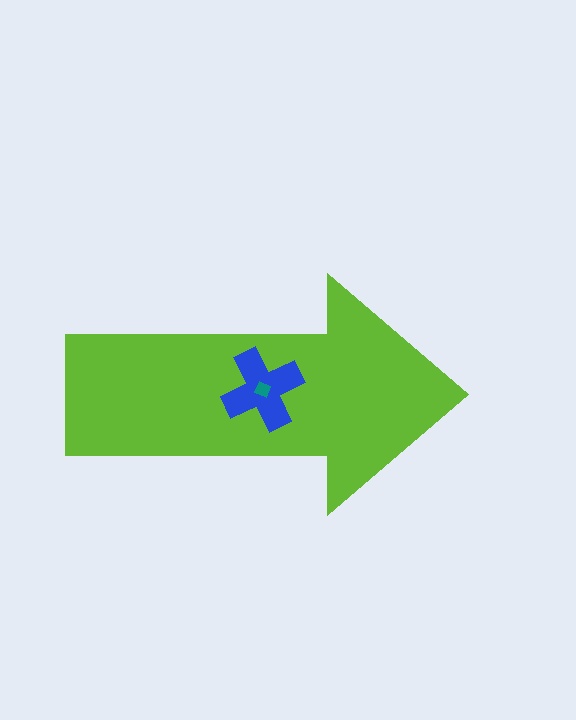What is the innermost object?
The teal diamond.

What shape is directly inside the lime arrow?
The blue cross.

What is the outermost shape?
The lime arrow.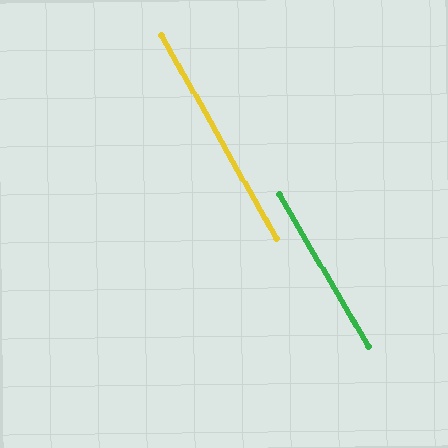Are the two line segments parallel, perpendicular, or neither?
Parallel — their directions differ by only 1.2°.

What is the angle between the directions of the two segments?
Approximately 1 degree.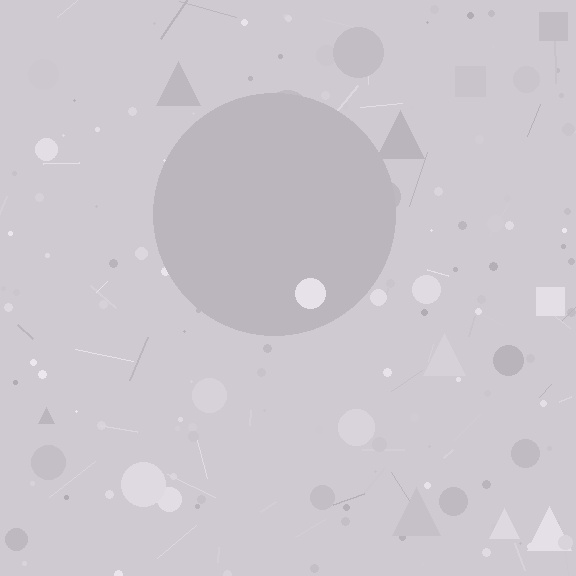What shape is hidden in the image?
A circle is hidden in the image.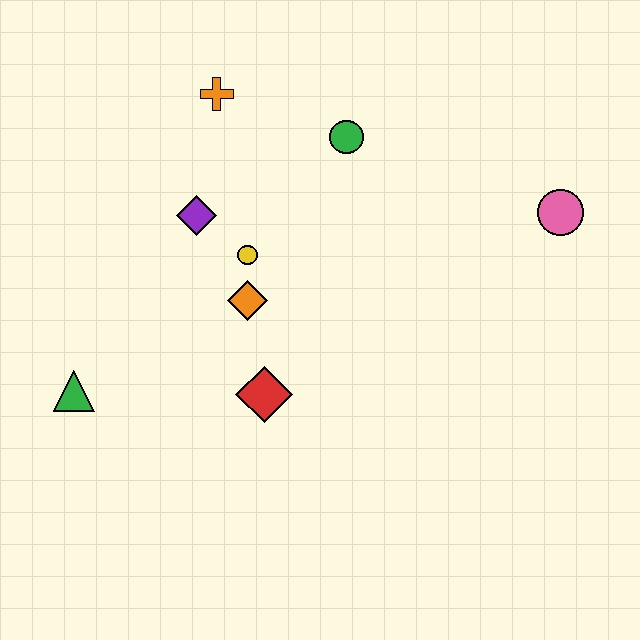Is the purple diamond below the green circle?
Yes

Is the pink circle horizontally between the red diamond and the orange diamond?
No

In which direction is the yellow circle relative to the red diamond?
The yellow circle is above the red diamond.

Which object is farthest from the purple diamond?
The pink circle is farthest from the purple diamond.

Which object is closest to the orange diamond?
The yellow circle is closest to the orange diamond.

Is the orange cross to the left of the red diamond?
Yes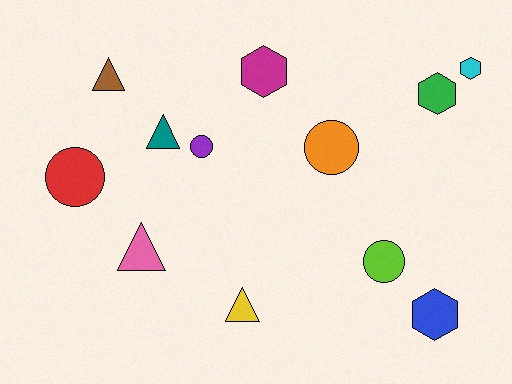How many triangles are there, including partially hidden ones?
There are 4 triangles.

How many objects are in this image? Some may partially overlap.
There are 12 objects.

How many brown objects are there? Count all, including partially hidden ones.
There is 1 brown object.